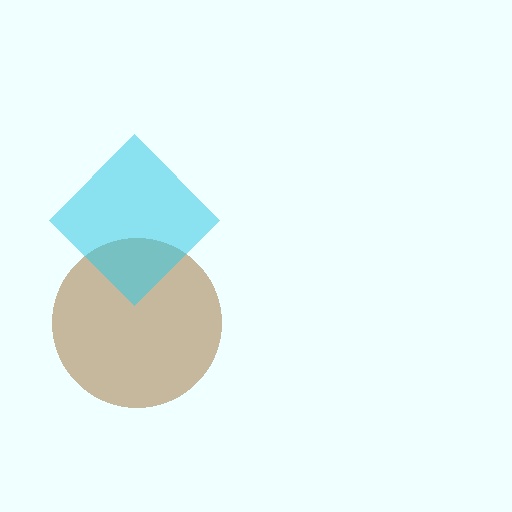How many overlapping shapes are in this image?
There are 2 overlapping shapes in the image.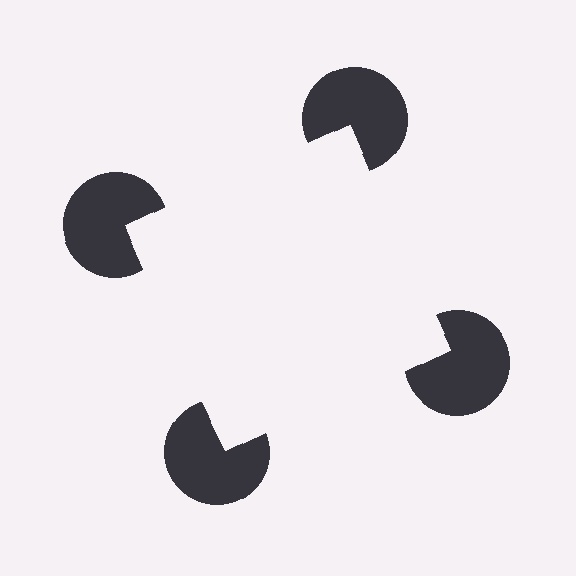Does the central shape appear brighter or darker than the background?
It typically appears slightly brighter than the background, even though no actual brightness change is drawn.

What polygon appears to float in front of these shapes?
An illusory square — its edges are inferred from the aligned wedge cuts in the pac-man discs, not physically drawn.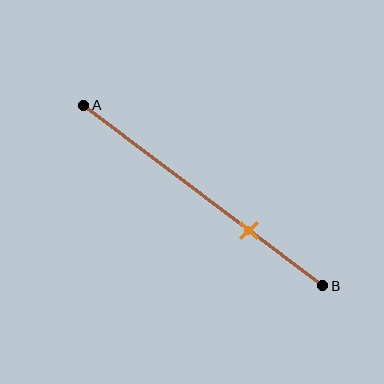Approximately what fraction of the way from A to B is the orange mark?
The orange mark is approximately 70% of the way from A to B.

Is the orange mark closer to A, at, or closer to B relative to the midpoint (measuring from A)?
The orange mark is closer to point B than the midpoint of segment AB.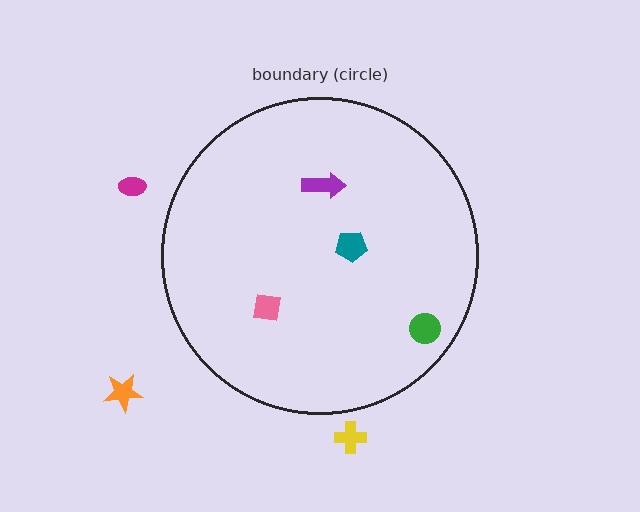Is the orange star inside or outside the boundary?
Outside.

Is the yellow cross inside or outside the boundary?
Outside.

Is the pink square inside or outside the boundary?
Inside.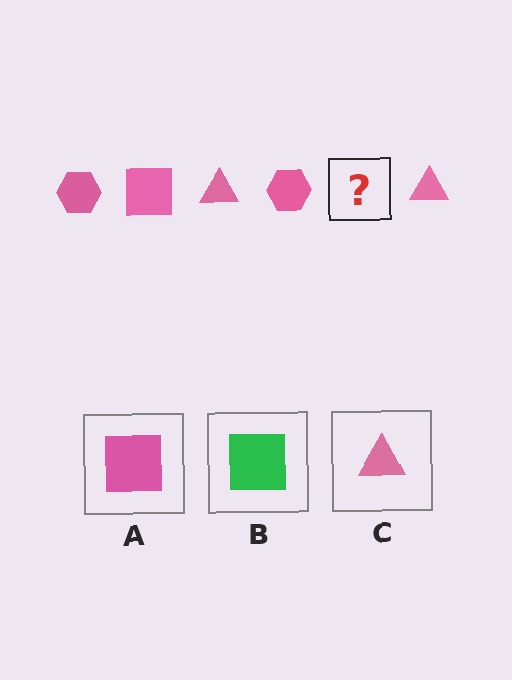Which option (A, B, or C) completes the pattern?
A.